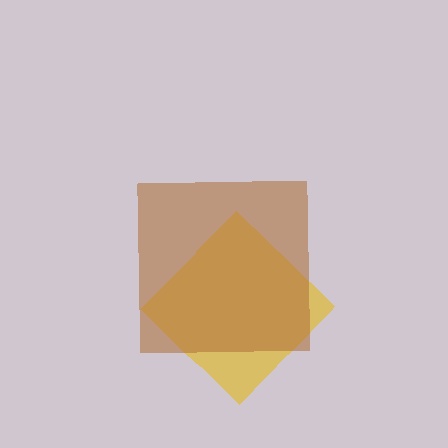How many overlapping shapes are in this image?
There are 2 overlapping shapes in the image.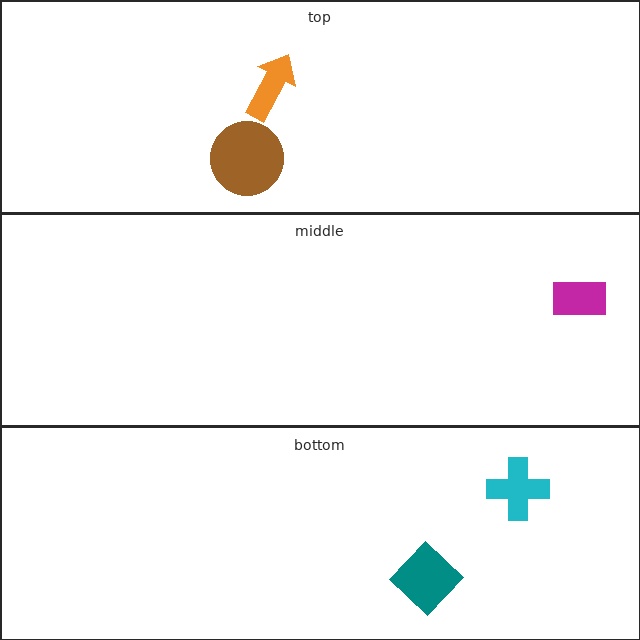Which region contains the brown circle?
The top region.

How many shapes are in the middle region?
1.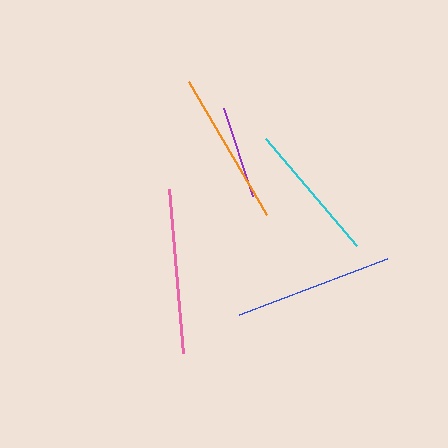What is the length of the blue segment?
The blue segment is approximately 159 pixels long.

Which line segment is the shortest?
The purple line is the shortest at approximately 93 pixels.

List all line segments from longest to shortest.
From longest to shortest: pink, blue, orange, cyan, purple.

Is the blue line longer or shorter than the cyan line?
The blue line is longer than the cyan line.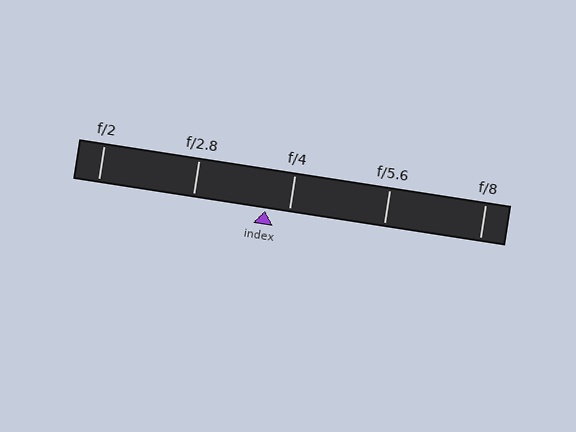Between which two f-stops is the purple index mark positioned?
The index mark is between f/2.8 and f/4.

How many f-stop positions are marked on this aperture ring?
There are 5 f-stop positions marked.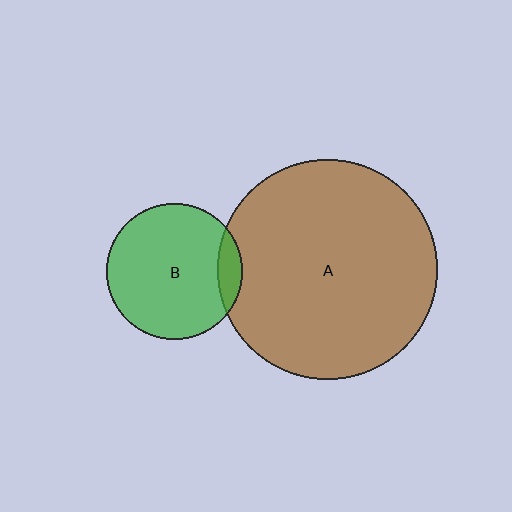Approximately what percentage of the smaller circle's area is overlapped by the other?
Approximately 10%.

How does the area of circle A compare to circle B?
Approximately 2.6 times.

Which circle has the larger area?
Circle A (brown).